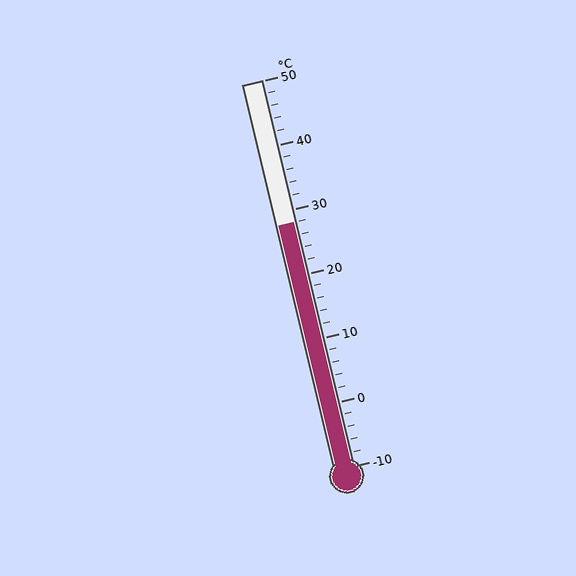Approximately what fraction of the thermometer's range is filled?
The thermometer is filled to approximately 65% of its range.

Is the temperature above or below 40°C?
The temperature is below 40°C.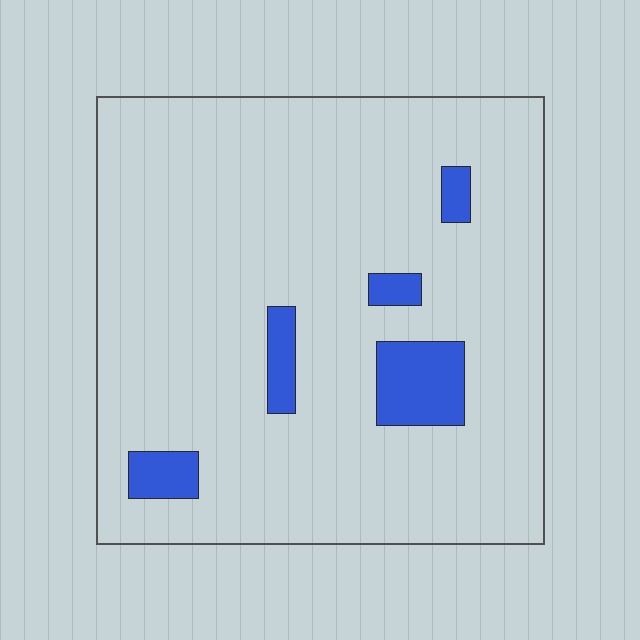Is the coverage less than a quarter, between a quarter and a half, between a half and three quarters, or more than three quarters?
Less than a quarter.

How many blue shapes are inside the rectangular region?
5.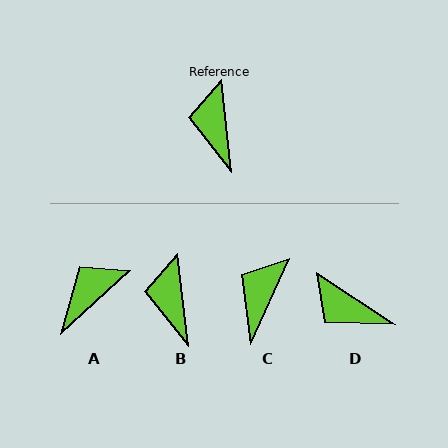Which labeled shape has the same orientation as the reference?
B.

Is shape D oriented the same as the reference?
No, it is off by about 50 degrees.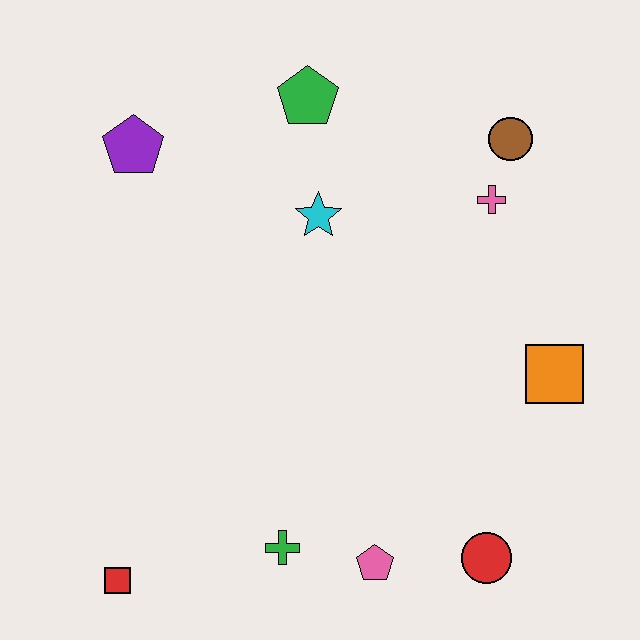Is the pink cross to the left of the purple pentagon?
No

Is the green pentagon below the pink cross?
No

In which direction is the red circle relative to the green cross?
The red circle is to the right of the green cross.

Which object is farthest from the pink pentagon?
The purple pentagon is farthest from the pink pentagon.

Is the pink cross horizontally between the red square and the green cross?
No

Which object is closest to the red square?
The green cross is closest to the red square.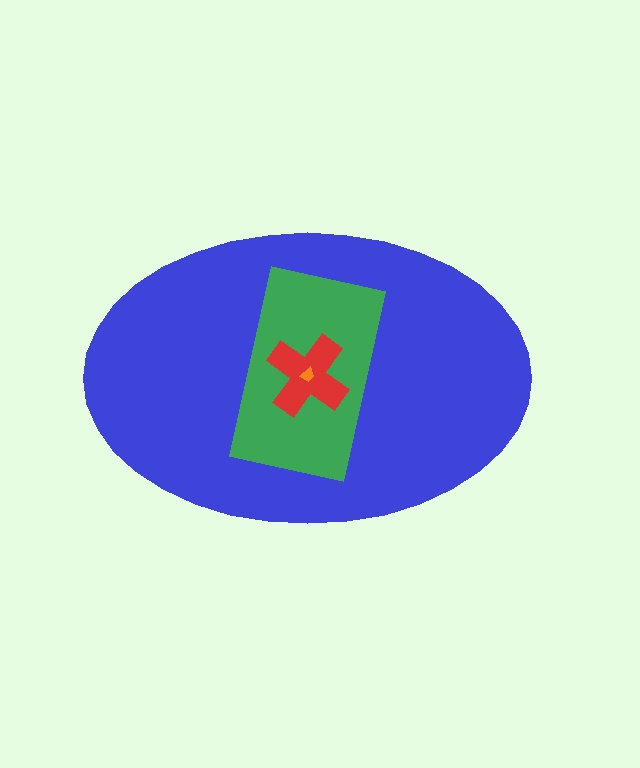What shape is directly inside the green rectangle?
The red cross.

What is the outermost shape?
The blue ellipse.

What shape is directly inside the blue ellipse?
The green rectangle.